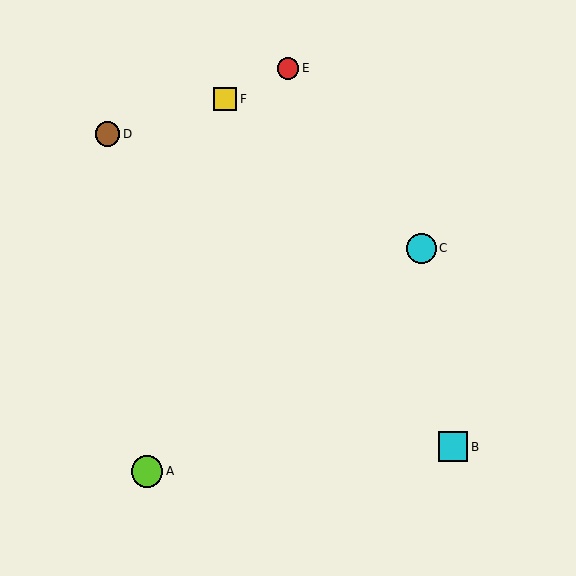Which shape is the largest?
The lime circle (labeled A) is the largest.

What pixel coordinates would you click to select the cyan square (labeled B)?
Click at (453, 447) to select the cyan square B.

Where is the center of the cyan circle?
The center of the cyan circle is at (421, 248).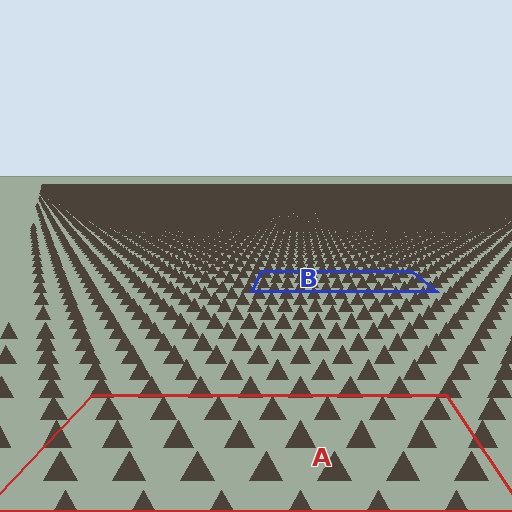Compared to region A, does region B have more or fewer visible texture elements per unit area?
Region B has more texture elements per unit area — they are packed more densely because it is farther away.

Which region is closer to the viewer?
Region A is closer. The texture elements there are larger and more spread out.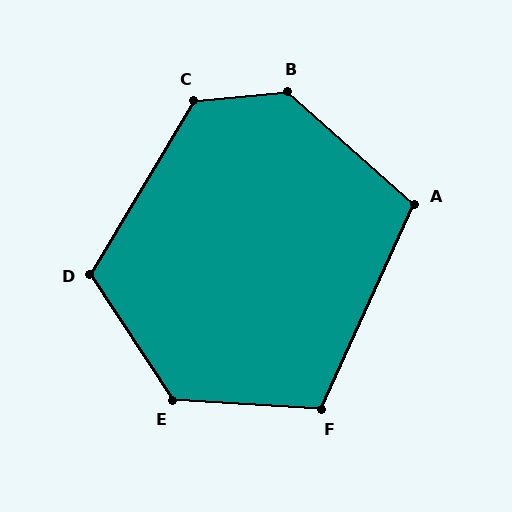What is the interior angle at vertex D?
Approximately 116 degrees (obtuse).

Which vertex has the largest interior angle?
B, at approximately 133 degrees.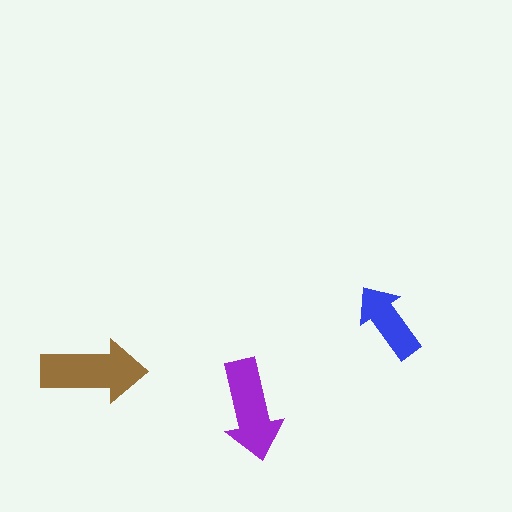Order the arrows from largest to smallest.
the brown one, the purple one, the blue one.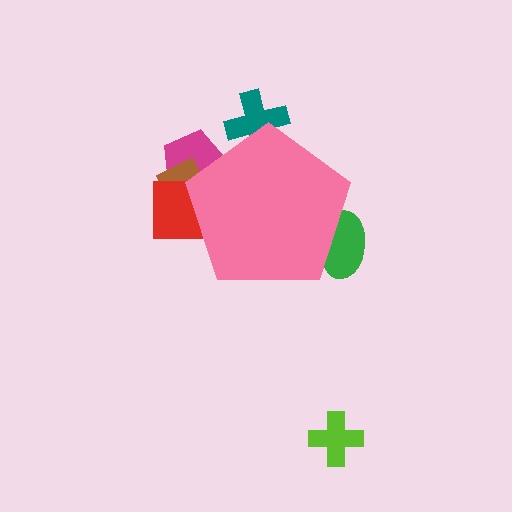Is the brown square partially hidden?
Yes, the brown square is partially hidden behind the pink pentagon.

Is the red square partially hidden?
Yes, the red square is partially hidden behind the pink pentagon.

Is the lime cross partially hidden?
No, the lime cross is fully visible.